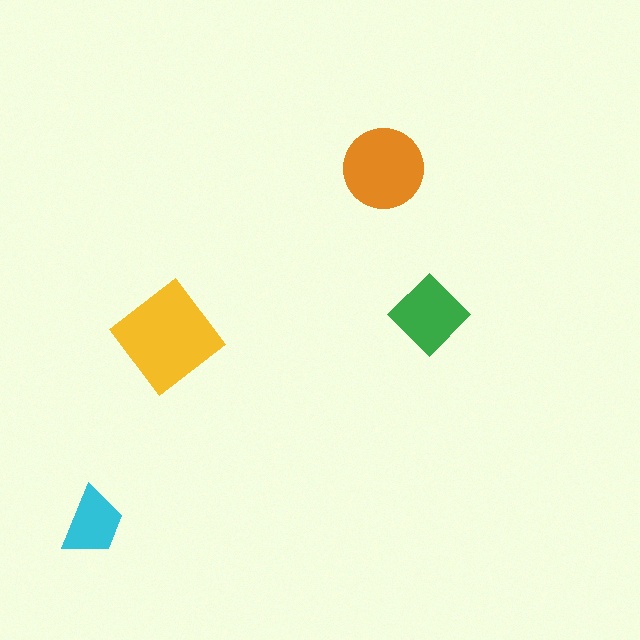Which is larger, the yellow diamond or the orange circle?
The yellow diamond.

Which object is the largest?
The yellow diamond.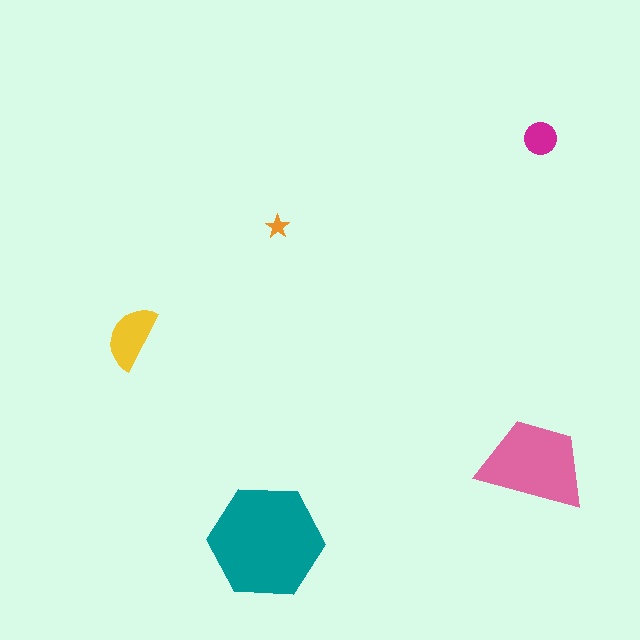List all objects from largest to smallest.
The teal hexagon, the pink trapezoid, the yellow semicircle, the magenta circle, the orange star.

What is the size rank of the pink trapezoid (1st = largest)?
2nd.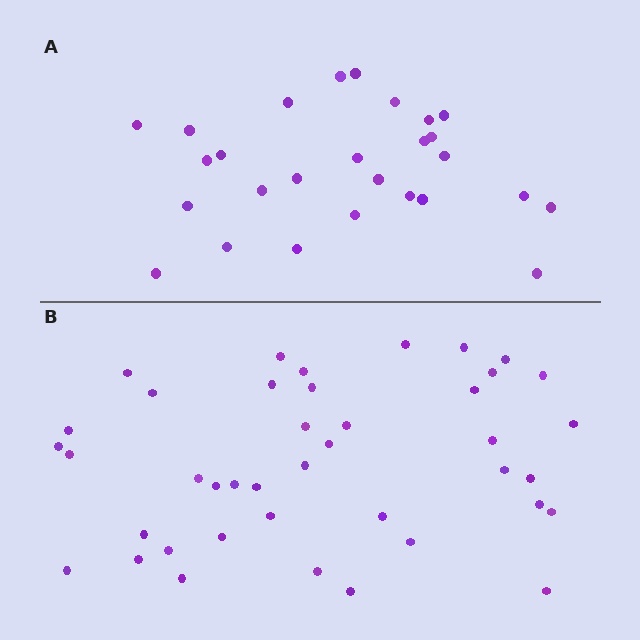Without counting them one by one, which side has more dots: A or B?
Region B (the bottom region) has more dots.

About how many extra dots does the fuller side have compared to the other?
Region B has approximately 15 more dots than region A.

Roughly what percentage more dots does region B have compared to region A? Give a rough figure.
About 50% more.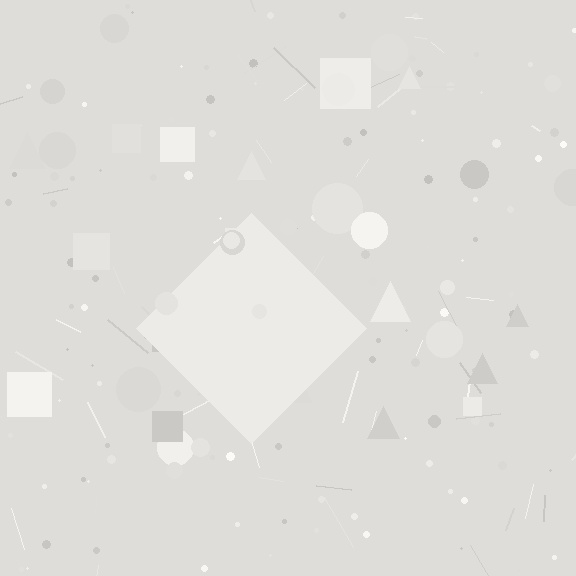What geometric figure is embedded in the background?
A diamond is embedded in the background.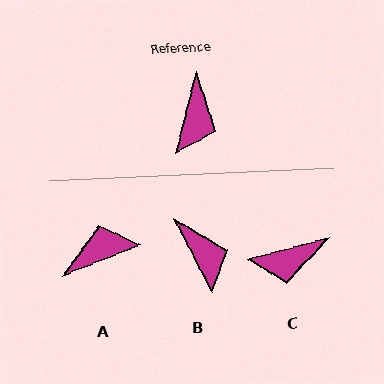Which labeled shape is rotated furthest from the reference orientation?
A, about 126 degrees away.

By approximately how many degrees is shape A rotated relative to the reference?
Approximately 126 degrees counter-clockwise.